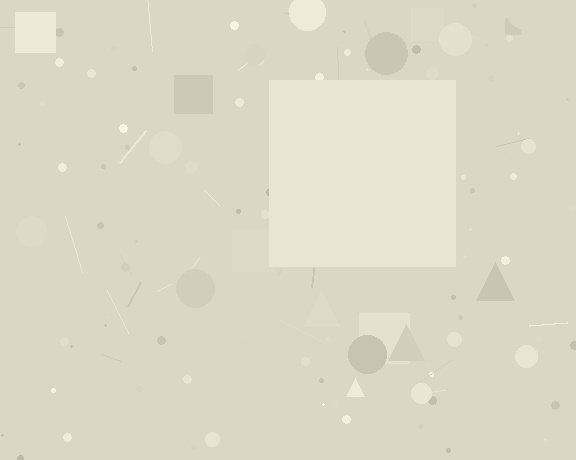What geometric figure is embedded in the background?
A square is embedded in the background.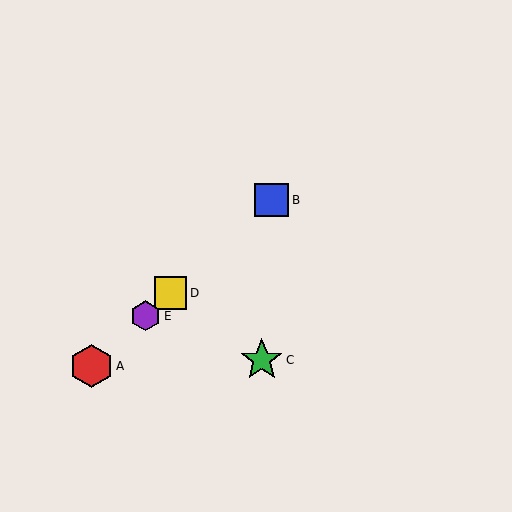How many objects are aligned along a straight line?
4 objects (A, B, D, E) are aligned along a straight line.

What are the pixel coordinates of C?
Object C is at (262, 360).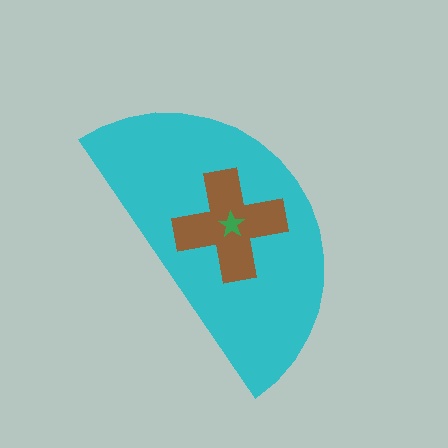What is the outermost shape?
The cyan semicircle.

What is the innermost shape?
The green star.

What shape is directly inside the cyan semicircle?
The brown cross.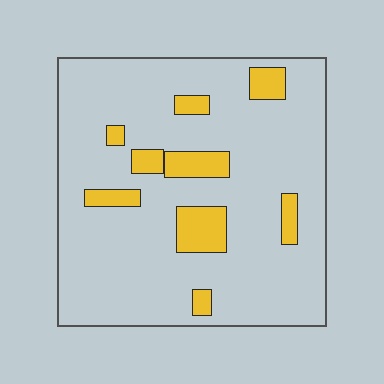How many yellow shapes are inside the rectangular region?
9.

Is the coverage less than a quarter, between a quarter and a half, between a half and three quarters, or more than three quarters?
Less than a quarter.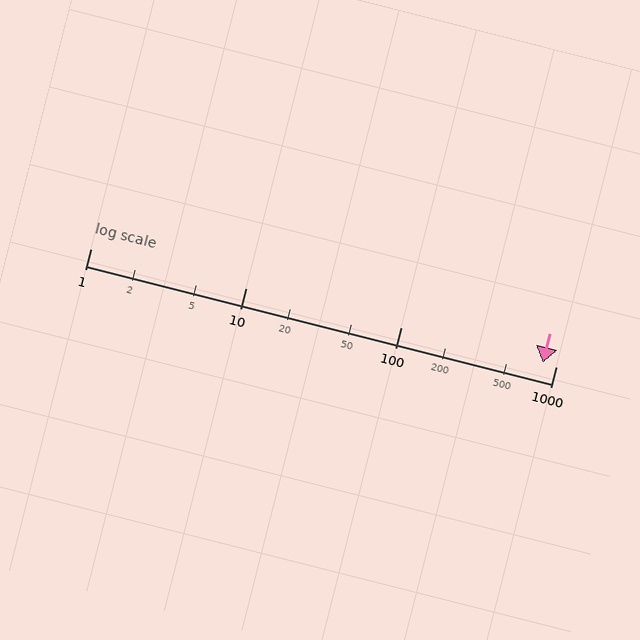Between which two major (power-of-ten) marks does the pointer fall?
The pointer is between 100 and 1000.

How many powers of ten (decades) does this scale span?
The scale spans 3 decades, from 1 to 1000.